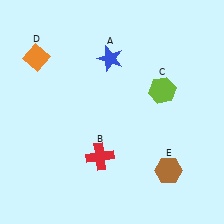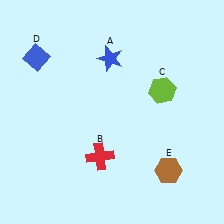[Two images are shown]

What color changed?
The diamond (D) changed from orange in Image 1 to blue in Image 2.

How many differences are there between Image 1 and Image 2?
There is 1 difference between the two images.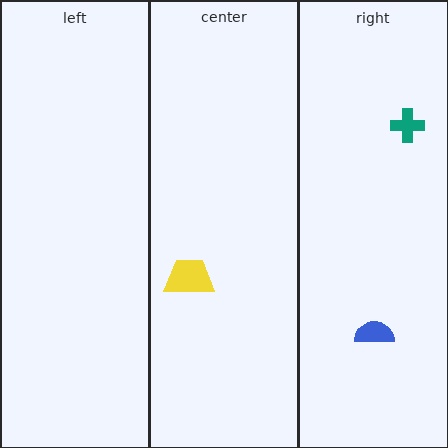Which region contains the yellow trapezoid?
The center region.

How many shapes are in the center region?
1.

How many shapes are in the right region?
2.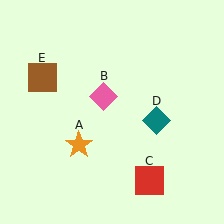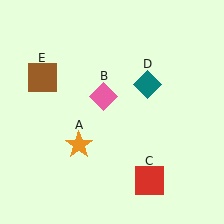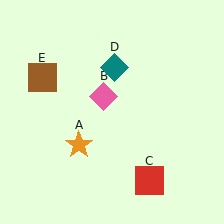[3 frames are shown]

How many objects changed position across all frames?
1 object changed position: teal diamond (object D).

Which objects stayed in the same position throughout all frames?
Orange star (object A) and pink diamond (object B) and red square (object C) and brown square (object E) remained stationary.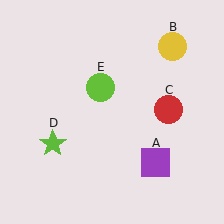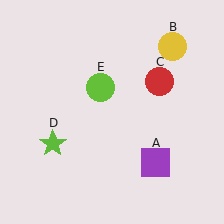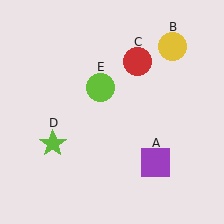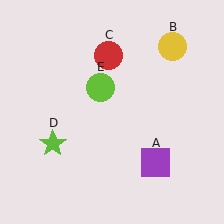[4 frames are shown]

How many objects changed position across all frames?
1 object changed position: red circle (object C).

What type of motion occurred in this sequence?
The red circle (object C) rotated counterclockwise around the center of the scene.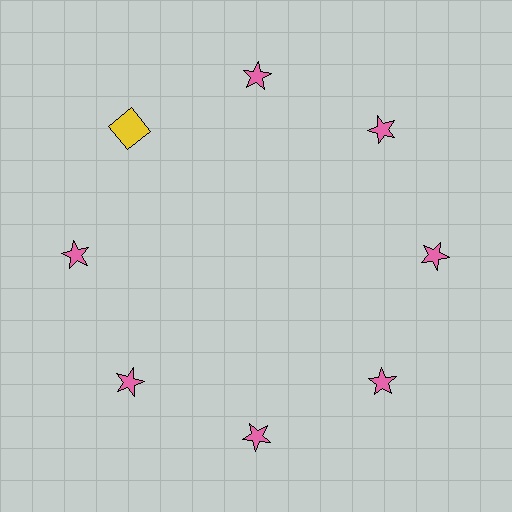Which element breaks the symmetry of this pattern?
The yellow square at roughly the 10 o'clock position breaks the symmetry. All other shapes are pink stars.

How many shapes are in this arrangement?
There are 8 shapes arranged in a ring pattern.